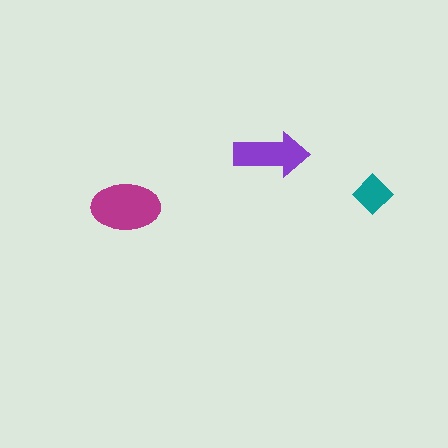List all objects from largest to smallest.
The magenta ellipse, the purple arrow, the teal diamond.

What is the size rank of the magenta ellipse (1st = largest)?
1st.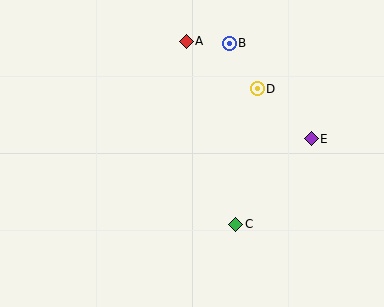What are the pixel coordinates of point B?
Point B is at (229, 43).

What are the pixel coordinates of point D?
Point D is at (257, 89).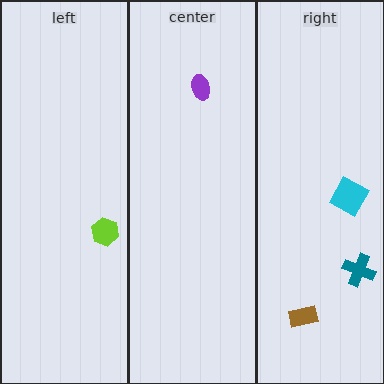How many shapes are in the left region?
1.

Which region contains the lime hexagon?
The left region.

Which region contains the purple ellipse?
The center region.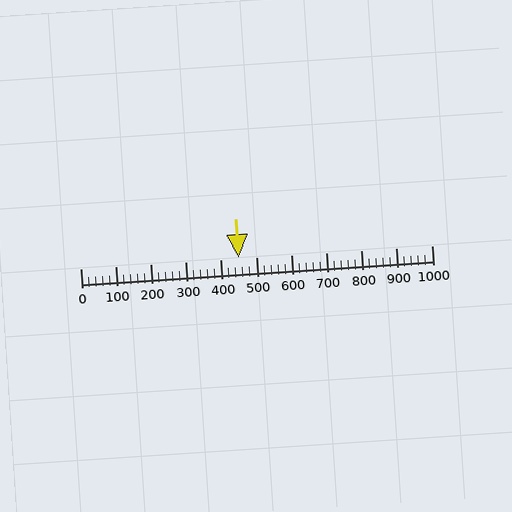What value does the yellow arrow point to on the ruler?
The yellow arrow points to approximately 451.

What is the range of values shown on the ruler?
The ruler shows values from 0 to 1000.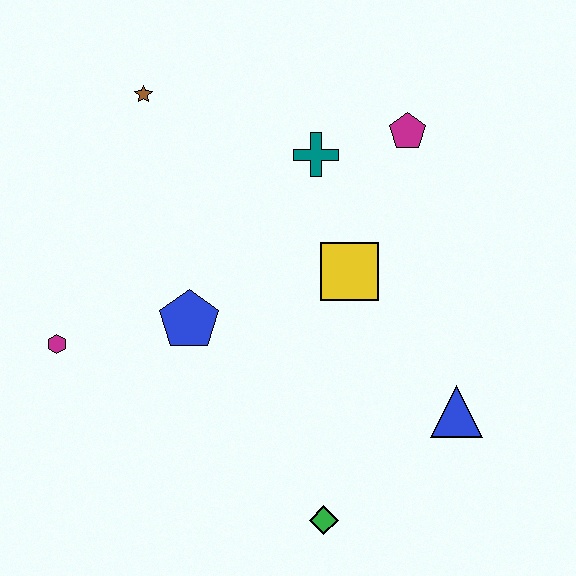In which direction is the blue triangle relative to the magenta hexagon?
The blue triangle is to the right of the magenta hexagon.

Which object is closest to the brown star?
The teal cross is closest to the brown star.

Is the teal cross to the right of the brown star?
Yes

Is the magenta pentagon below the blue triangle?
No